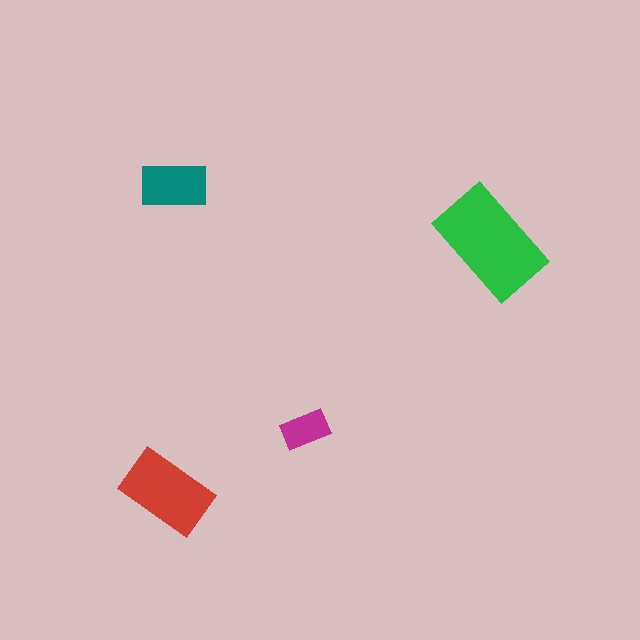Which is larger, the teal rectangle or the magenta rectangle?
The teal one.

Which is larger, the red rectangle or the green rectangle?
The green one.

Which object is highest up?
The teal rectangle is topmost.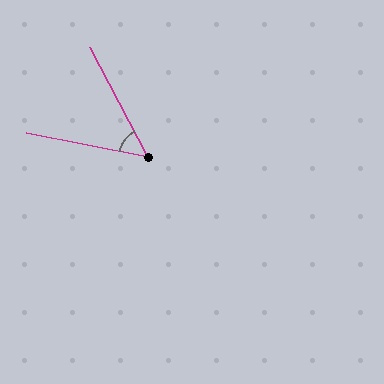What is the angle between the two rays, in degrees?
Approximately 51 degrees.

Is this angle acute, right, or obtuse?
It is acute.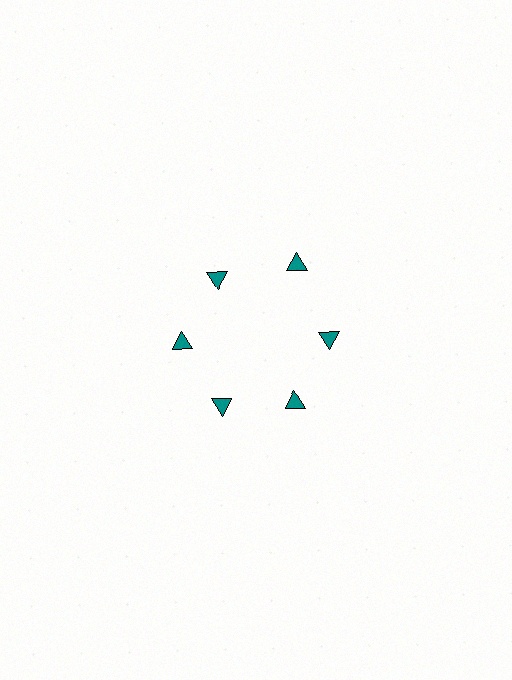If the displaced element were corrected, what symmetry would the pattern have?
It would have 6-fold rotational symmetry — the pattern would map onto itself every 60 degrees.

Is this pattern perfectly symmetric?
No. The 6 teal triangles are arranged in a ring, but one element near the 1 o'clock position is pushed outward from the center, breaking the 6-fold rotational symmetry.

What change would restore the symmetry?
The symmetry would be restored by moving it inward, back onto the ring so that all 6 triangles sit at equal angles and equal distance from the center.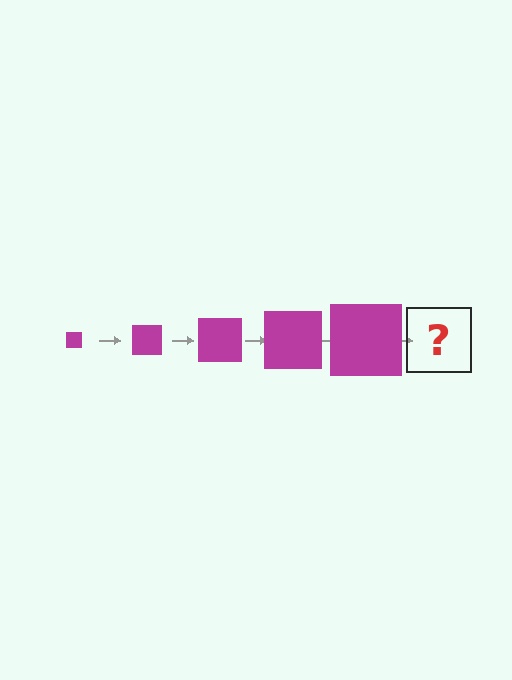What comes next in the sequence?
The next element should be a magenta square, larger than the previous one.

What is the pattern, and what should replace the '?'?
The pattern is that the square gets progressively larger each step. The '?' should be a magenta square, larger than the previous one.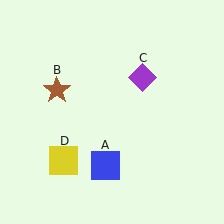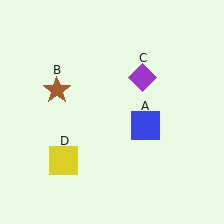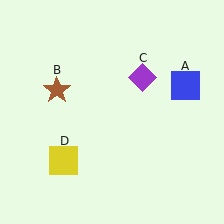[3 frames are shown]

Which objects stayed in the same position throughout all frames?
Brown star (object B) and purple diamond (object C) and yellow square (object D) remained stationary.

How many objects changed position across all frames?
1 object changed position: blue square (object A).